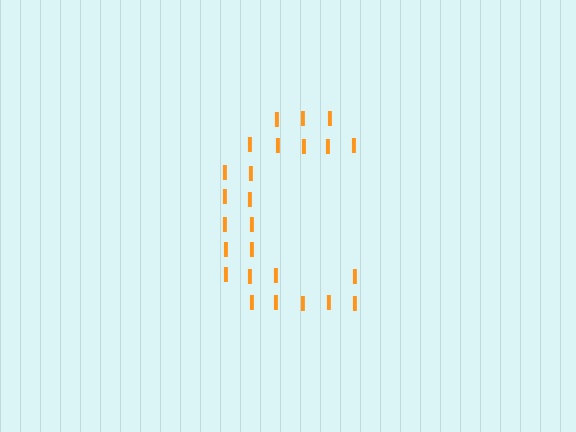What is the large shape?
The large shape is the letter C.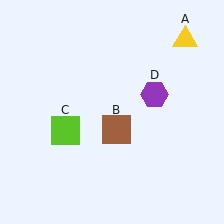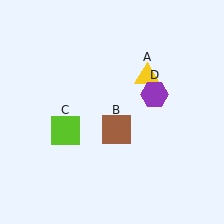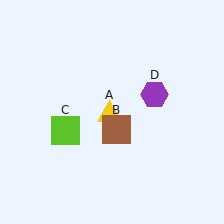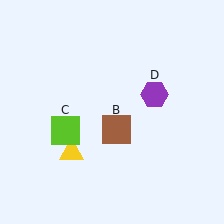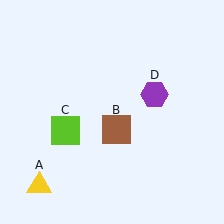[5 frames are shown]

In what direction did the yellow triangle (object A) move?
The yellow triangle (object A) moved down and to the left.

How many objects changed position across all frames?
1 object changed position: yellow triangle (object A).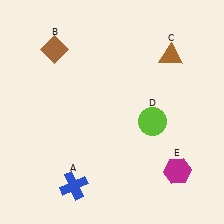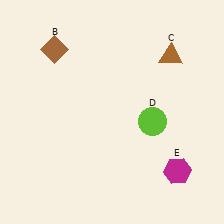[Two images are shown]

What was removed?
The blue cross (A) was removed in Image 2.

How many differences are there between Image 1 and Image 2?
There is 1 difference between the two images.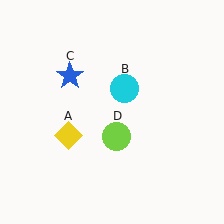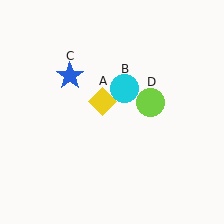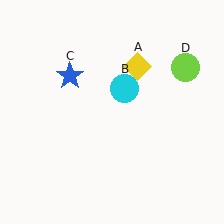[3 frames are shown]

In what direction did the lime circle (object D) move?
The lime circle (object D) moved up and to the right.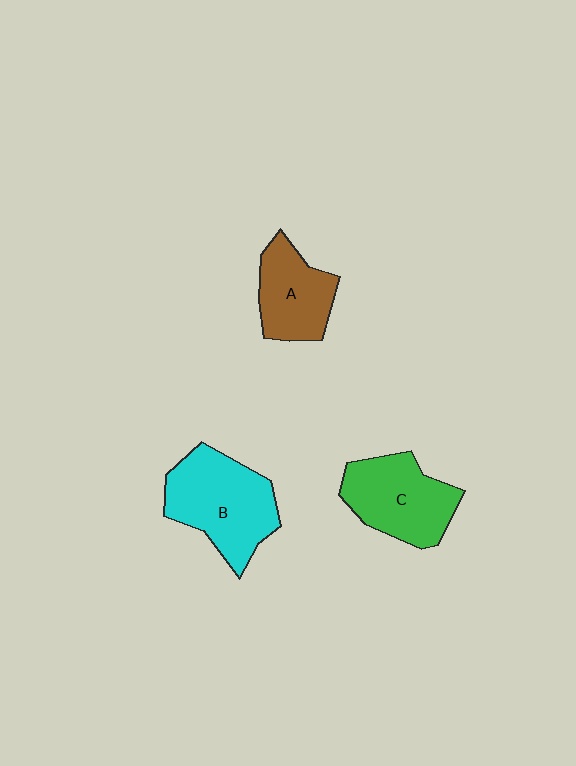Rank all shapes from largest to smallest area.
From largest to smallest: B (cyan), C (green), A (brown).